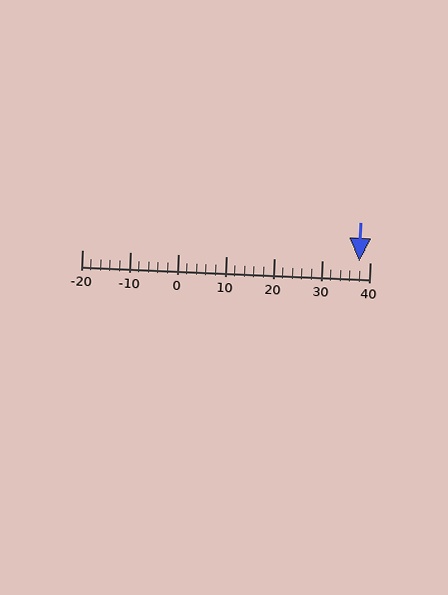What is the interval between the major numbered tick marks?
The major tick marks are spaced 10 units apart.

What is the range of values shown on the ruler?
The ruler shows values from -20 to 40.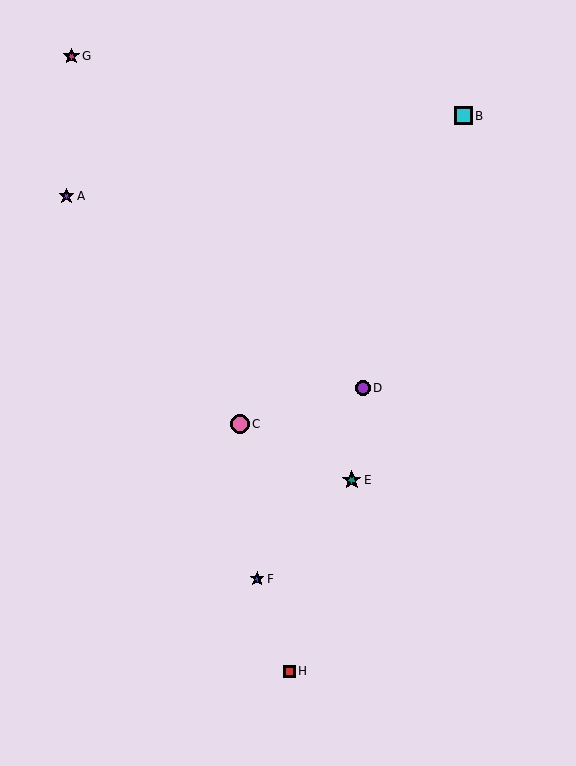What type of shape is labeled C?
Shape C is a pink circle.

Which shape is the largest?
The teal star (labeled E) is the largest.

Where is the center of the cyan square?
The center of the cyan square is at (463, 116).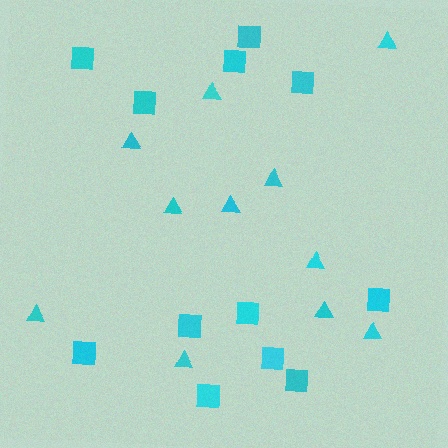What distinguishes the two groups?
There are 2 groups: one group of squares (12) and one group of triangles (11).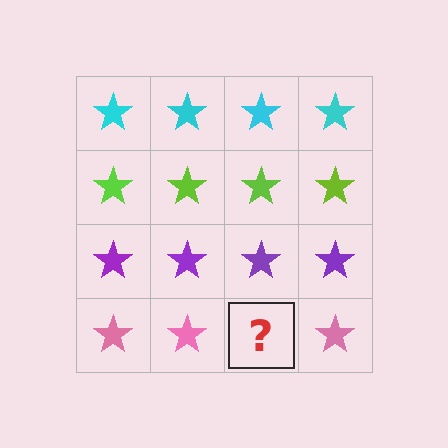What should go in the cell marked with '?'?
The missing cell should contain a pink star.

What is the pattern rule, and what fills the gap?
The rule is that each row has a consistent color. The gap should be filled with a pink star.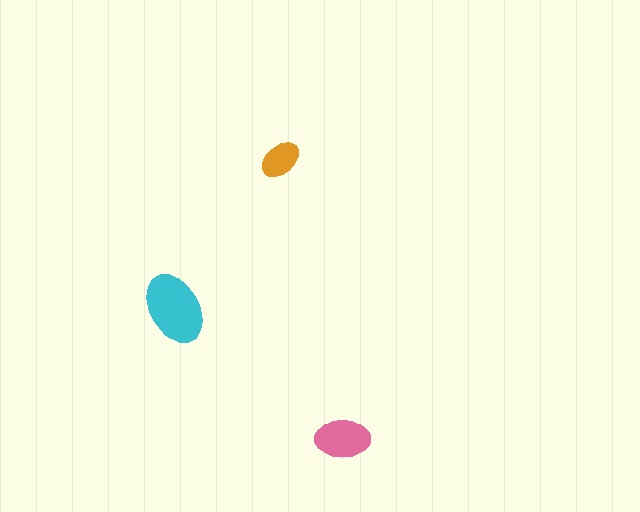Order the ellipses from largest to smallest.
the cyan one, the pink one, the orange one.